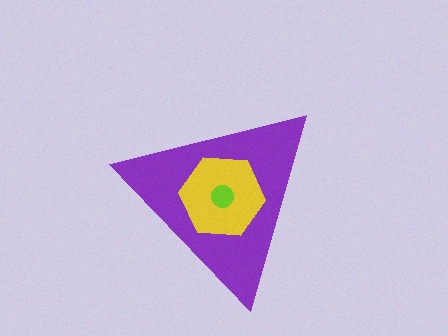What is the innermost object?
The lime circle.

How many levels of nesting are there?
3.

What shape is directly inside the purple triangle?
The yellow hexagon.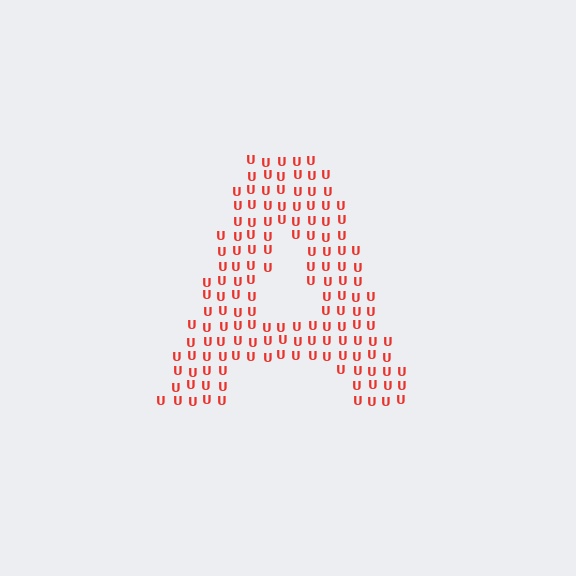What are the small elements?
The small elements are letter U's.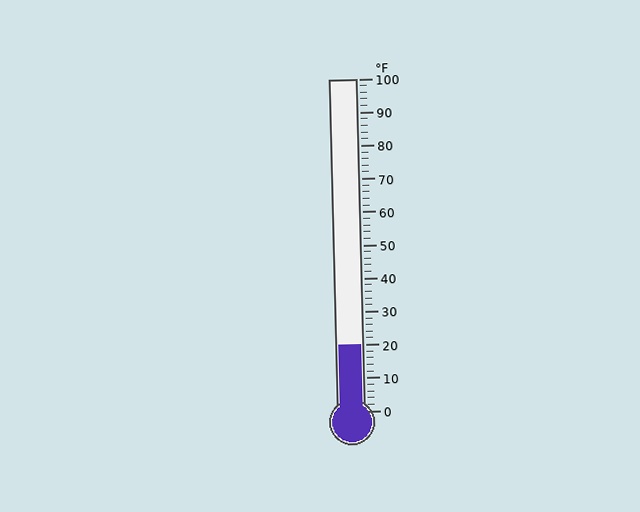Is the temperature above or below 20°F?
The temperature is at 20°F.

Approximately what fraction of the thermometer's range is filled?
The thermometer is filled to approximately 20% of its range.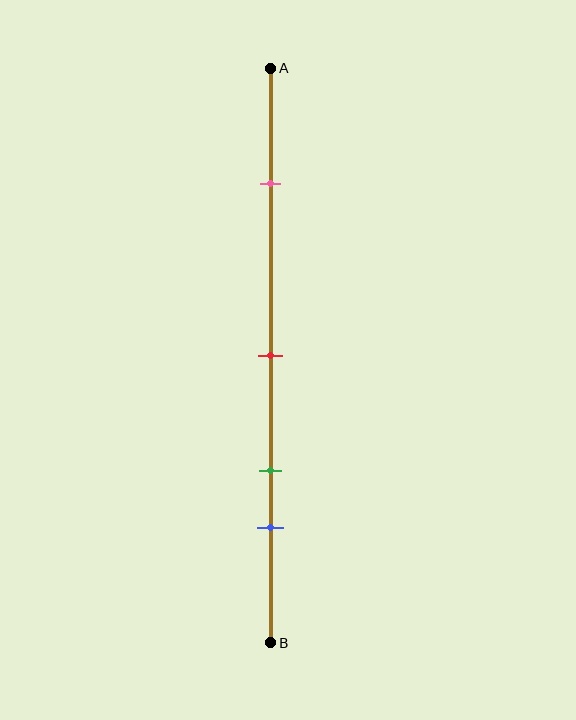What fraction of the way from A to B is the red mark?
The red mark is approximately 50% (0.5) of the way from A to B.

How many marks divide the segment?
There are 4 marks dividing the segment.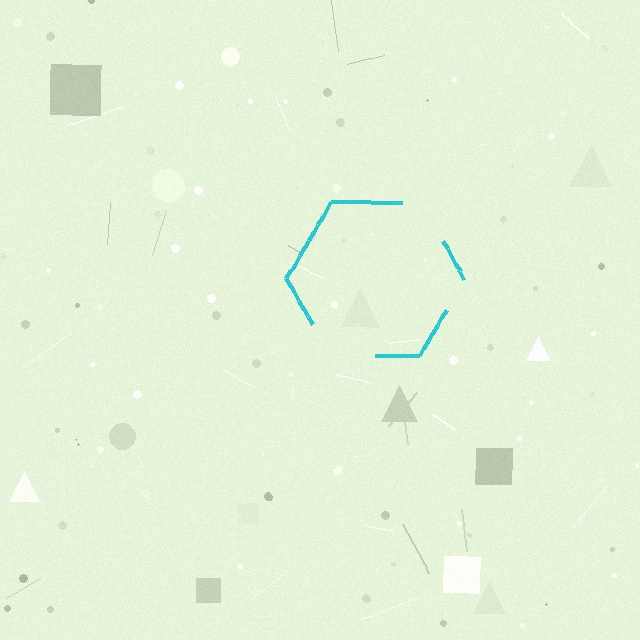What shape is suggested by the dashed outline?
The dashed outline suggests a hexagon.